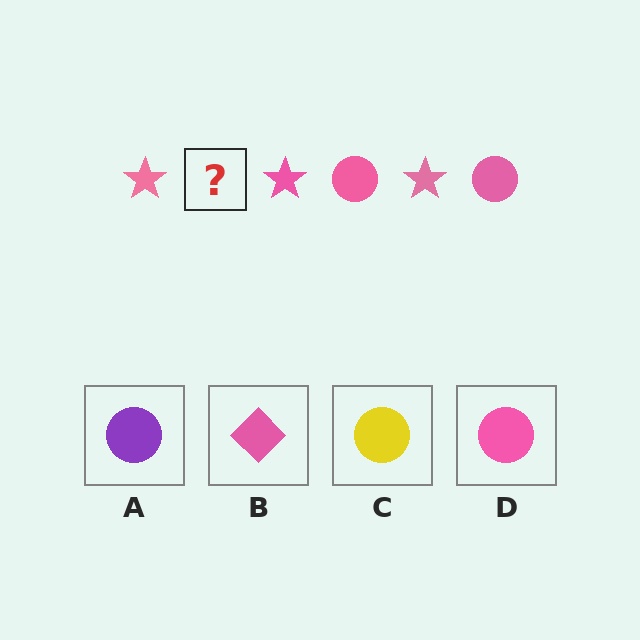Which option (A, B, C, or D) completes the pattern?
D.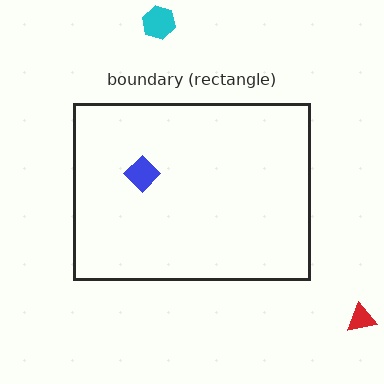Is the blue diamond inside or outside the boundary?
Inside.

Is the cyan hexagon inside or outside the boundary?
Outside.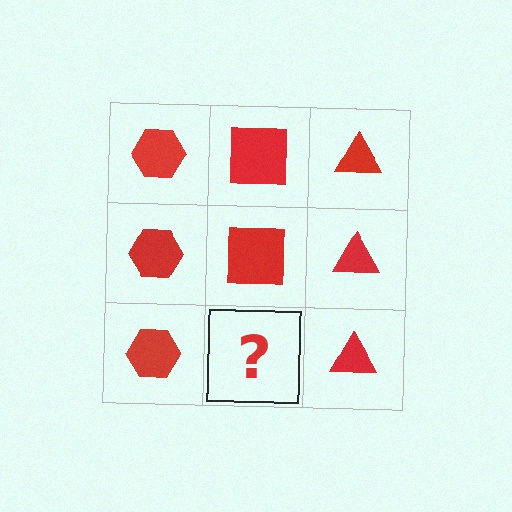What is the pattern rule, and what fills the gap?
The rule is that each column has a consistent shape. The gap should be filled with a red square.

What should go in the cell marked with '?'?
The missing cell should contain a red square.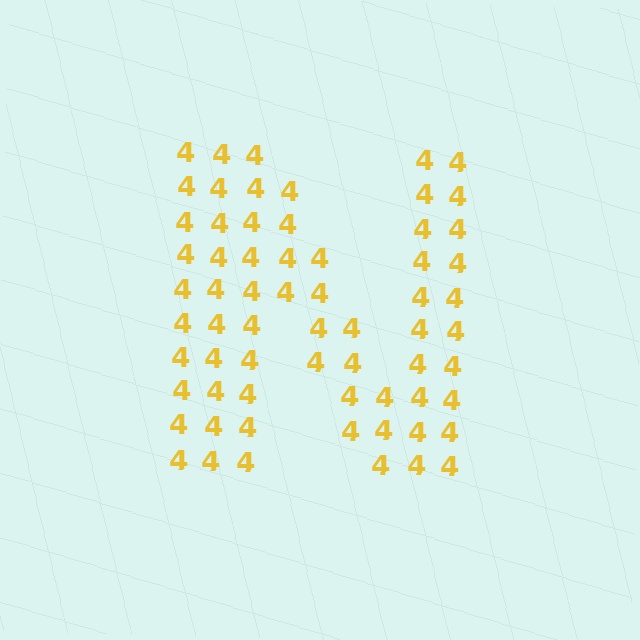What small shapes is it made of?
It is made of small digit 4's.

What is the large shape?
The large shape is the letter N.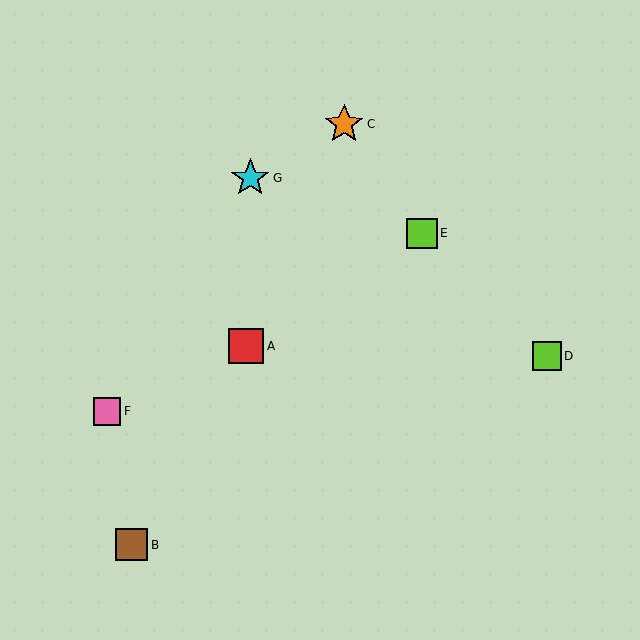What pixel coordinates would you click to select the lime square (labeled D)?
Click at (547, 356) to select the lime square D.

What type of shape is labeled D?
Shape D is a lime square.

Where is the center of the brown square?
The center of the brown square is at (132, 545).